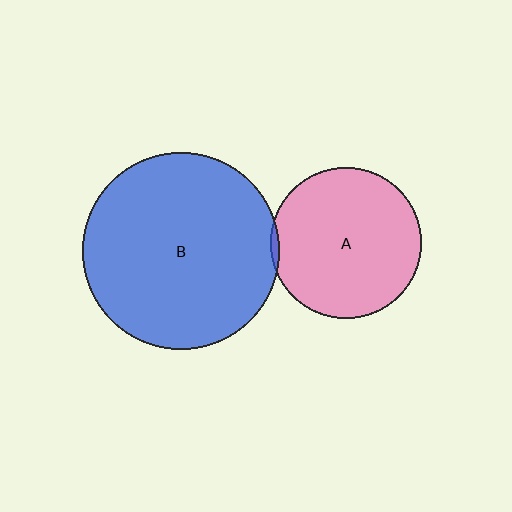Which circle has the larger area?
Circle B (blue).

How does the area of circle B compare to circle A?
Approximately 1.7 times.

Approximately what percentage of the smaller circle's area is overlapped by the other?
Approximately 5%.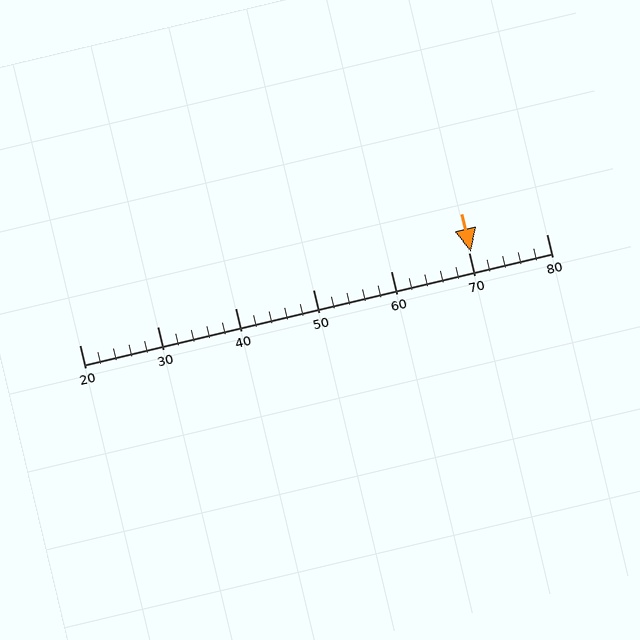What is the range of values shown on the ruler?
The ruler shows values from 20 to 80.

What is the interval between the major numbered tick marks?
The major tick marks are spaced 10 units apart.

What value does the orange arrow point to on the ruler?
The orange arrow points to approximately 70.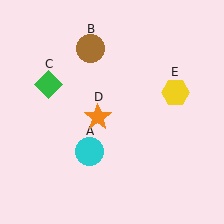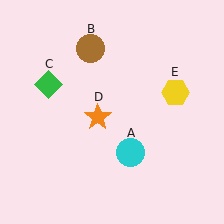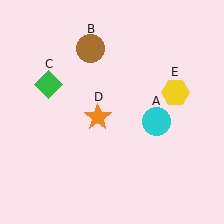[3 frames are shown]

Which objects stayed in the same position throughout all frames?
Brown circle (object B) and green diamond (object C) and orange star (object D) and yellow hexagon (object E) remained stationary.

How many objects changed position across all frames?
1 object changed position: cyan circle (object A).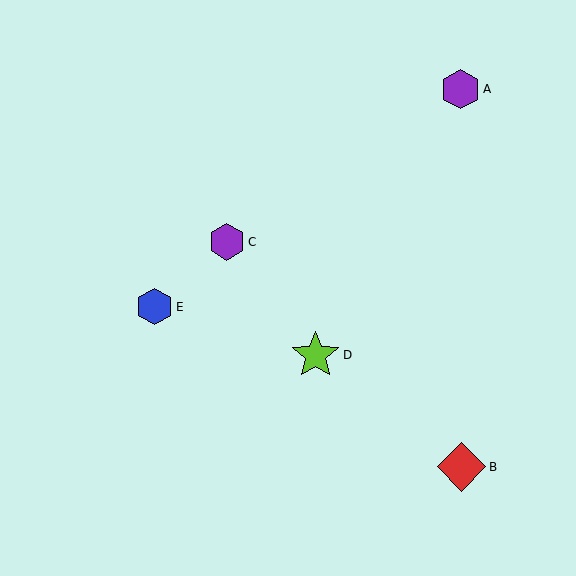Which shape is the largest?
The red diamond (labeled B) is the largest.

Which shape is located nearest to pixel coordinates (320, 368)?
The lime star (labeled D) at (315, 355) is nearest to that location.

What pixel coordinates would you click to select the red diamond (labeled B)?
Click at (461, 467) to select the red diamond B.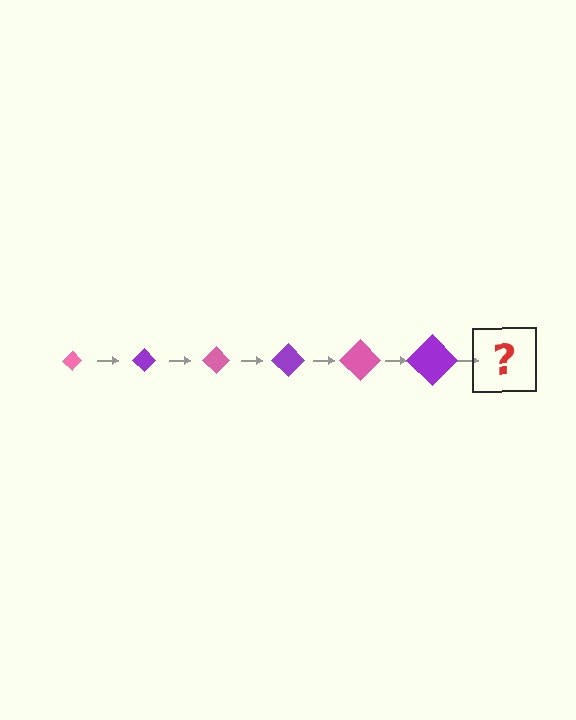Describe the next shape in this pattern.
It should be a pink diamond, larger than the previous one.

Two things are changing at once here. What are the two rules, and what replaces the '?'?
The two rules are that the diamond grows larger each step and the color cycles through pink and purple. The '?' should be a pink diamond, larger than the previous one.